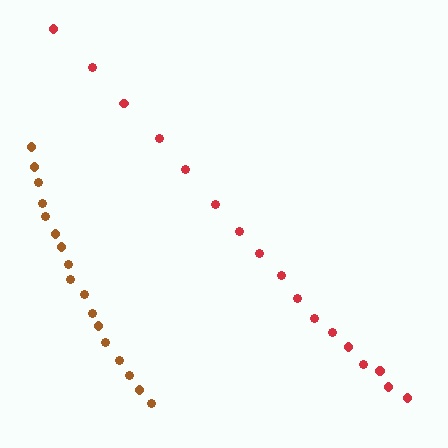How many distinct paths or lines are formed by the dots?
There are 2 distinct paths.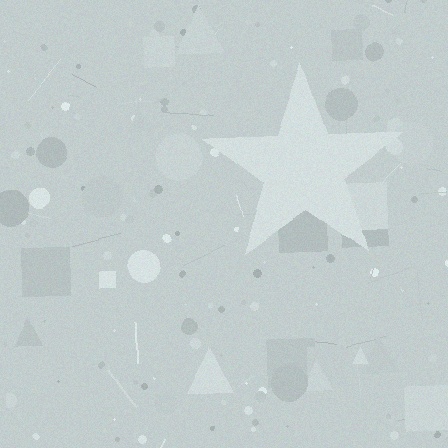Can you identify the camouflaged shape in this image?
The camouflaged shape is a star.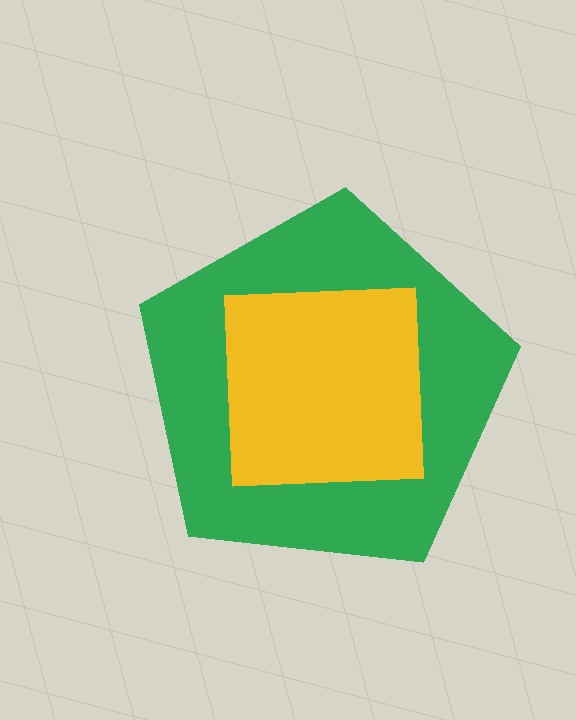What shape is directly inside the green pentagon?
The yellow square.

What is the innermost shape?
The yellow square.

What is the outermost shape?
The green pentagon.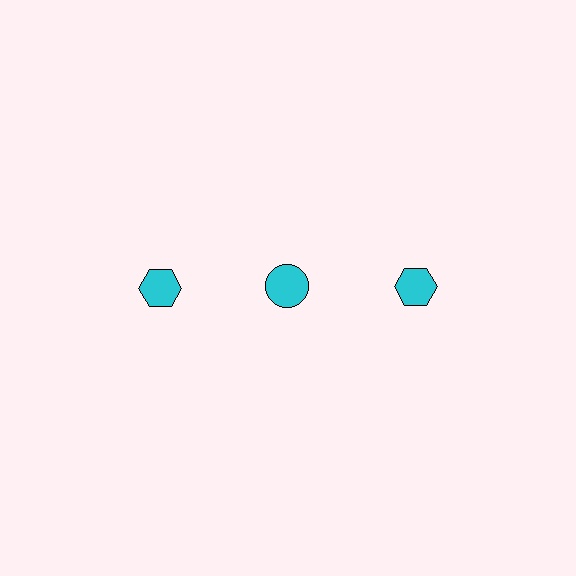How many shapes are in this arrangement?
There are 3 shapes arranged in a grid pattern.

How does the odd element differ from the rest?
It has a different shape: circle instead of hexagon.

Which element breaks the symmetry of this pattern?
The cyan circle in the top row, second from left column breaks the symmetry. All other shapes are cyan hexagons.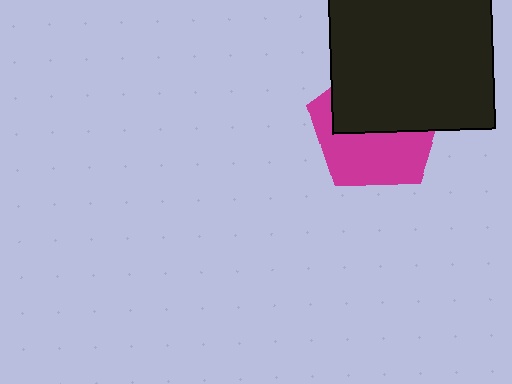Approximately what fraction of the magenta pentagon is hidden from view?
Roughly 52% of the magenta pentagon is hidden behind the black rectangle.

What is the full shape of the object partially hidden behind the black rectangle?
The partially hidden object is a magenta pentagon.